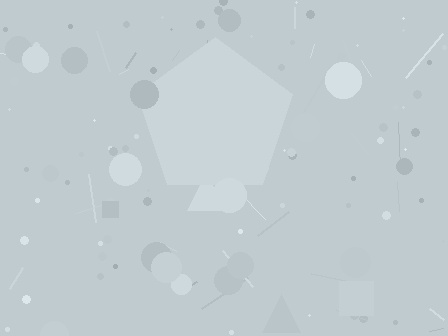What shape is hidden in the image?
A pentagon is hidden in the image.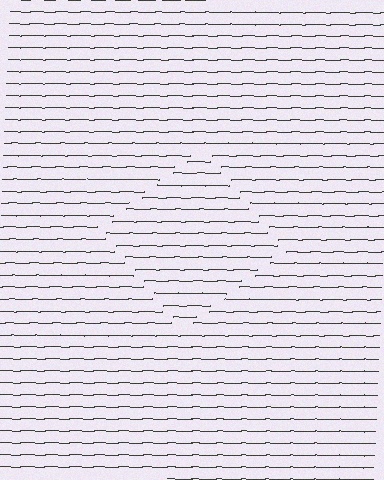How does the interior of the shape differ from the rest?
The interior of the shape contains the same grating, shifted by half a period — the contour is defined by the phase discontinuity where line-ends from the inner and outer gratings abut.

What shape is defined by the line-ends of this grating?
An illusory square. The interior of the shape contains the same grating, shifted by half a period — the contour is defined by the phase discontinuity where line-ends from the inner and outer gratings abut.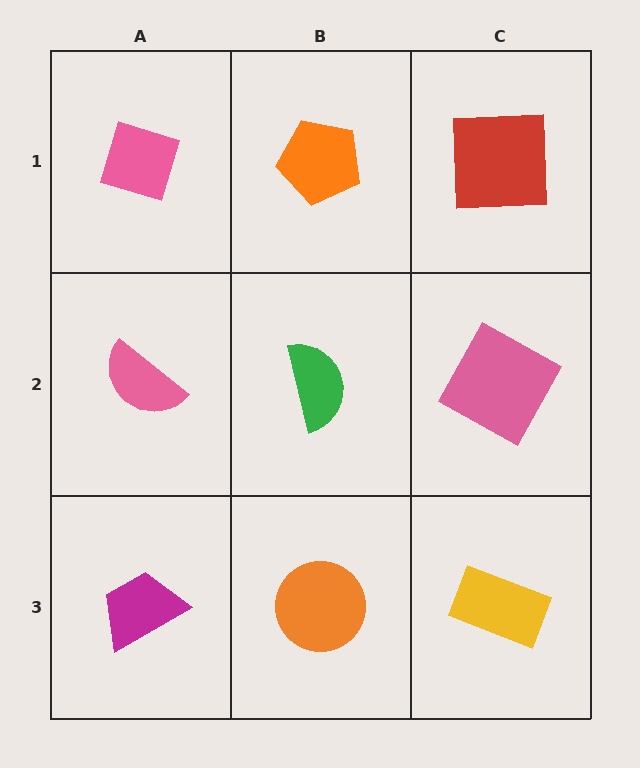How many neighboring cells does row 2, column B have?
4.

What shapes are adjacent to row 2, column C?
A red square (row 1, column C), a yellow rectangle (row 3, column C), a green semicircle (row 2, column B).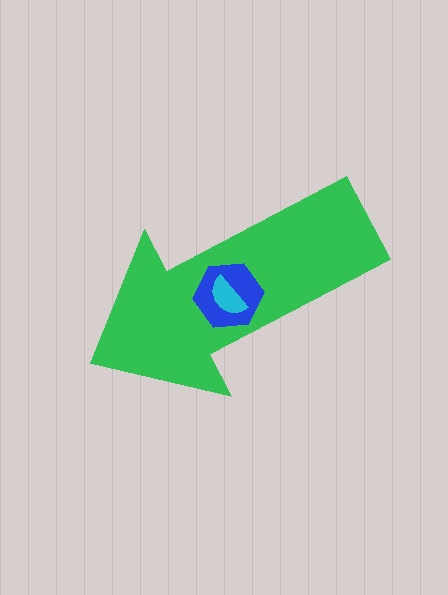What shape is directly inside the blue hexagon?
The cyan semicircle.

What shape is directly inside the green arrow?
The blue hexagon.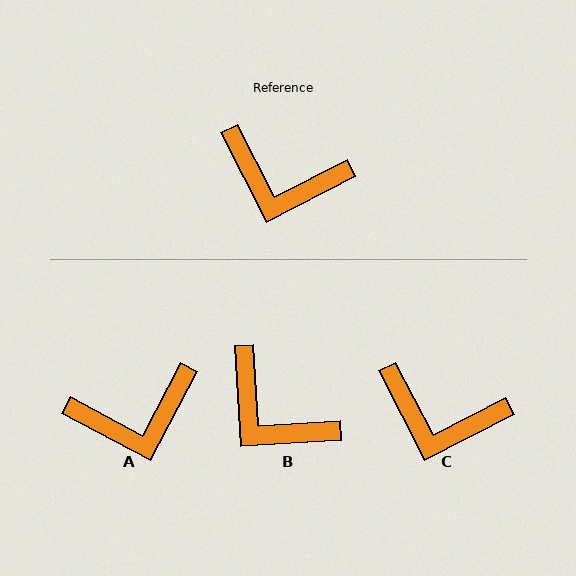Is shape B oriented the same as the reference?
No, it is off by about 24 degrees.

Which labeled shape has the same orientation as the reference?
C.